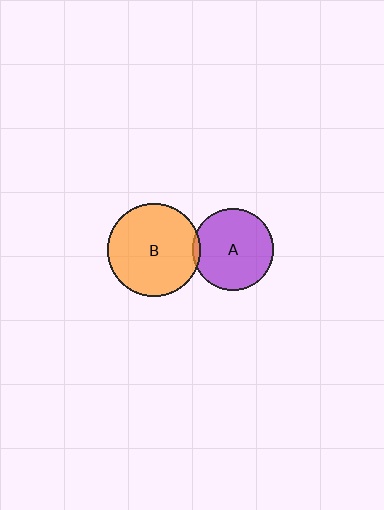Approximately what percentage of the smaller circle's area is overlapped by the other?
Approximately 5%.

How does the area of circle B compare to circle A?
Approximately 1.3 times.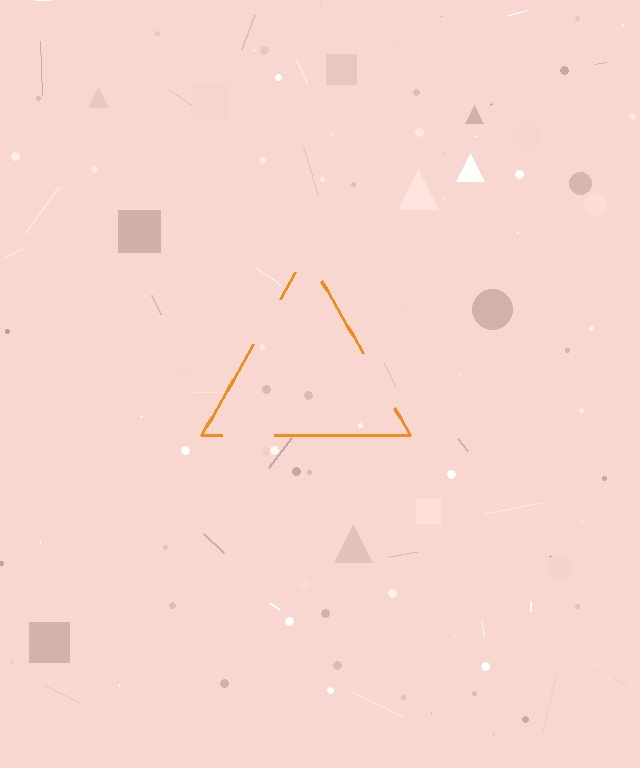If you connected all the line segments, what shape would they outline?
They would outline a triangle.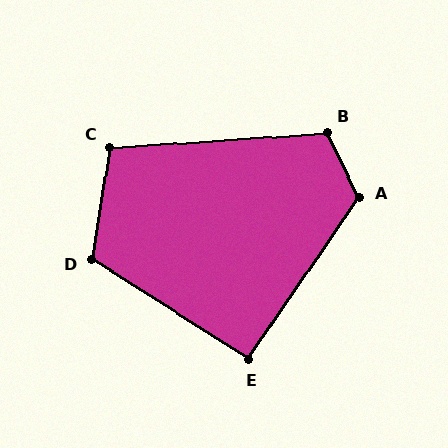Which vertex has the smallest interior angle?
E, at approximately 92 degrees.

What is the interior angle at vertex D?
Approximately 113 degrees (obtuse).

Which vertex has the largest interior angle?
A, at approximately 119 degrees.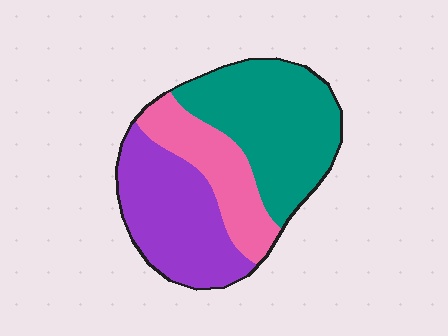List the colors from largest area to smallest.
From largest to smallest: teal, purple, pink.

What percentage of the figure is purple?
Purple covers about 35% of the figure.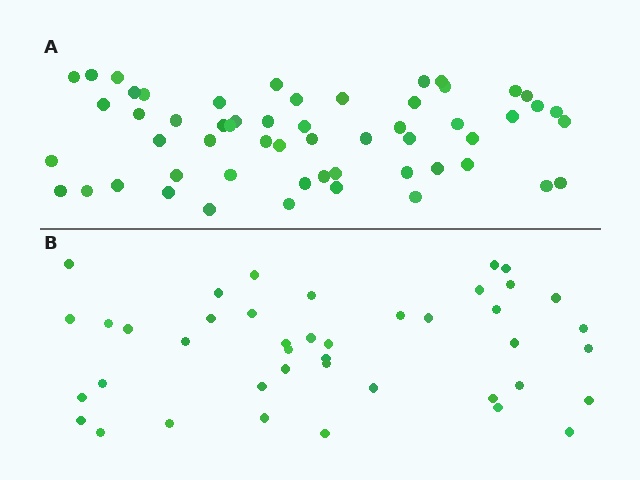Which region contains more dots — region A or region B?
Region A (the top region) has more dots.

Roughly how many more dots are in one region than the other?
Region A has approximately 15 more dots than region B.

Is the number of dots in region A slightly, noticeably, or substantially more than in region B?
Region A has noticeably more, but not dramatically so. The ratio is roughly 1.3 to 1.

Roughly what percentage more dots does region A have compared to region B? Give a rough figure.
About 35% more.